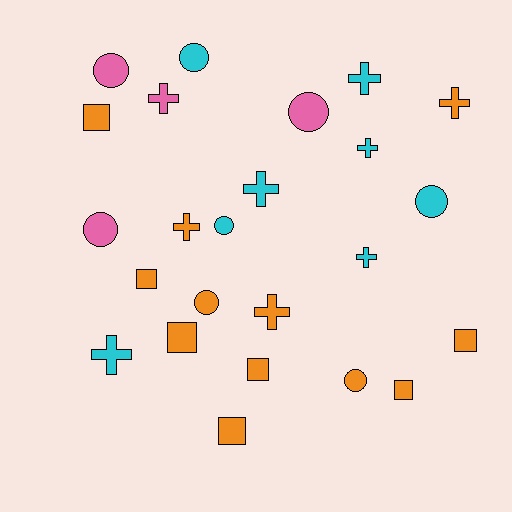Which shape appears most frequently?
Cross, with 9 objects.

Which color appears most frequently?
Orange, with 12 objects.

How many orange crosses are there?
There are 3 orange crosses.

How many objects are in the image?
There are 24 objects.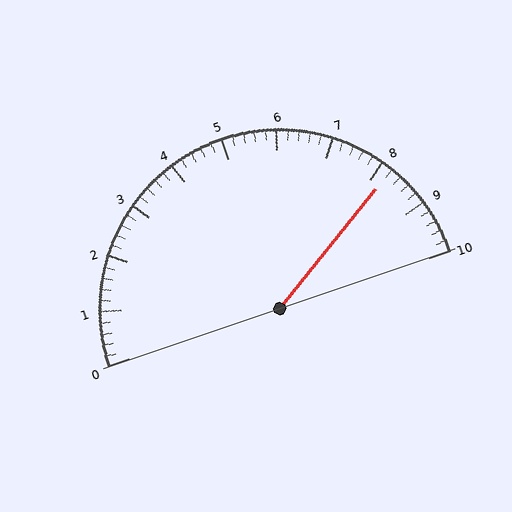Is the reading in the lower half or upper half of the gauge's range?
The reading is in the upper half of the range (0 to 10).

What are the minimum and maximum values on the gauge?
The gauge ranges from 0 to 10.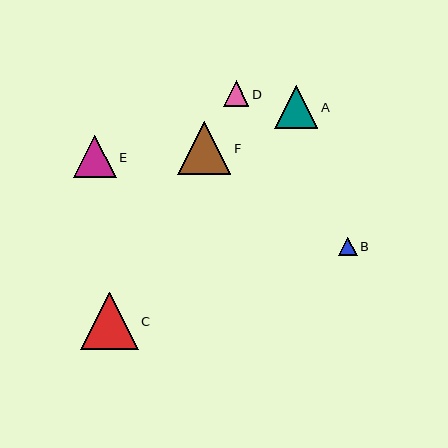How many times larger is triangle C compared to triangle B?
Triangle C is approximately 3.1 times the size of triangle B.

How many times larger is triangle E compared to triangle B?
Triangle E is approximately 2.3 times the size of triangle B.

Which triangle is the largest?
Triangle C is the largest with a size of approximately 57 pixels.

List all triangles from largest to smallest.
From largest to smallest: C, F, A, E, D, B.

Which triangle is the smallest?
Triangle B is the smallest with a size of approximately 19 pixels.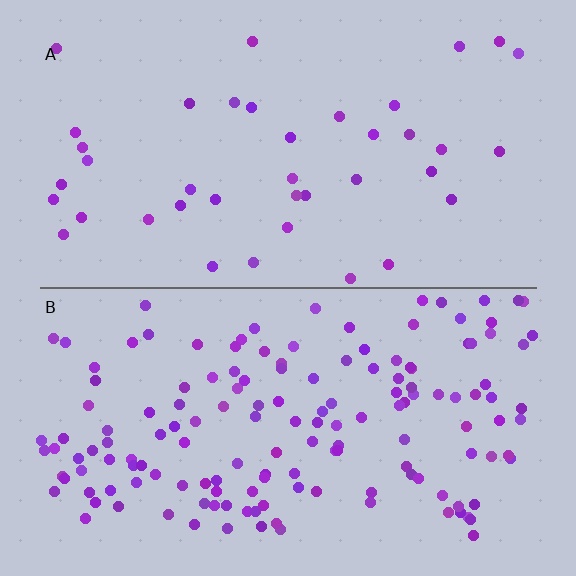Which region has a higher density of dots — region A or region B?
B (the bottom).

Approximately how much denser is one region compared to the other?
Approximately 3.9× — region B over region A.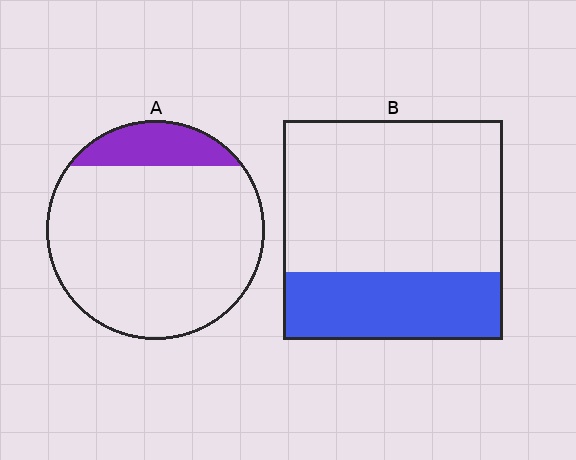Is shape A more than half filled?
No.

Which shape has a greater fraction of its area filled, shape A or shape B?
Shape B.